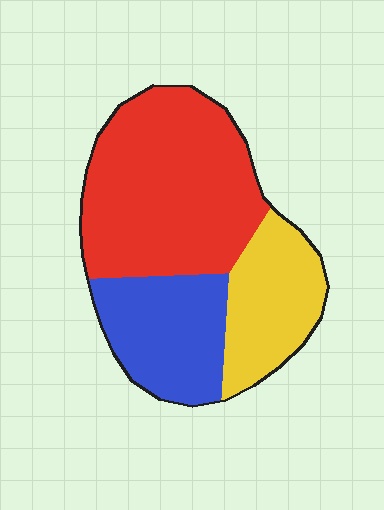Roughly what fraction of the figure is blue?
Blue takes up about one quarter (1/4) of the figure.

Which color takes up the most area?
Red, at roughly 50%.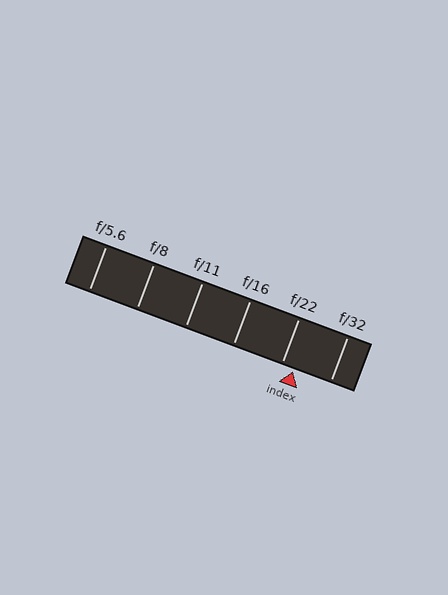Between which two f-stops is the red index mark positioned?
The index mark is between f/22 and f/32.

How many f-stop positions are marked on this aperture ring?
There are 6 f-stop positions marked.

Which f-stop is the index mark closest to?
The index mark is closest to f/22.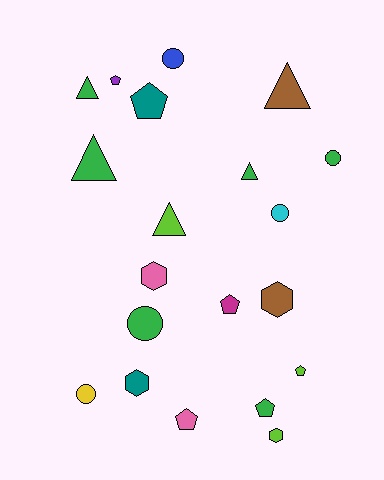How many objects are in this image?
There are 20 objects.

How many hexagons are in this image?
There are 4 hexagons.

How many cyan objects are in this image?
There is 1 cyan object.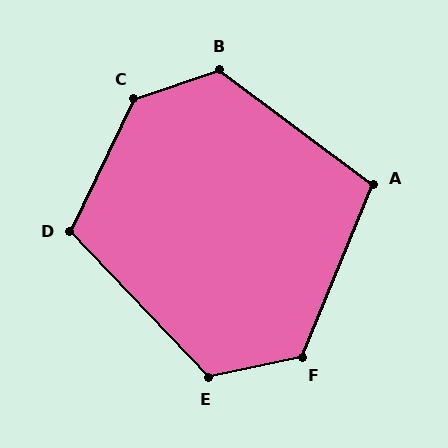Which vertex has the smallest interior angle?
A, at approximately 104 degrees.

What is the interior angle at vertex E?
Approximately 121 degrees (obtuse).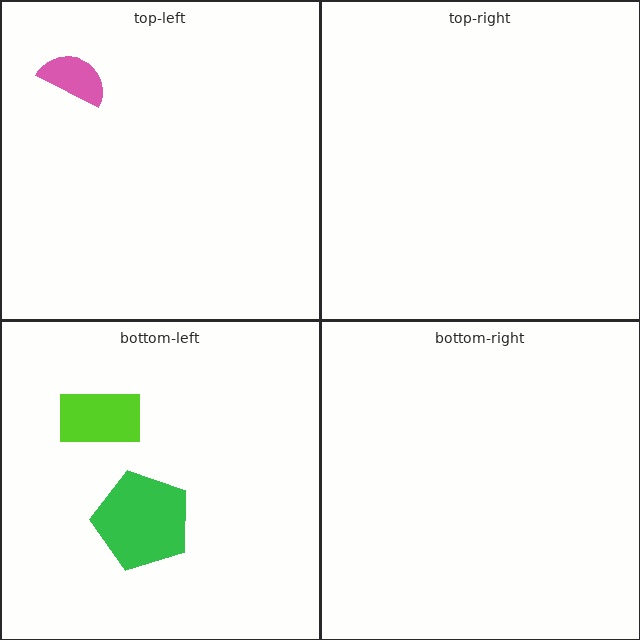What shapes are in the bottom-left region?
The lime rectangle, the green pentagon.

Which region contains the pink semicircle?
The top-left region.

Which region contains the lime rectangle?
The bottom-left region.